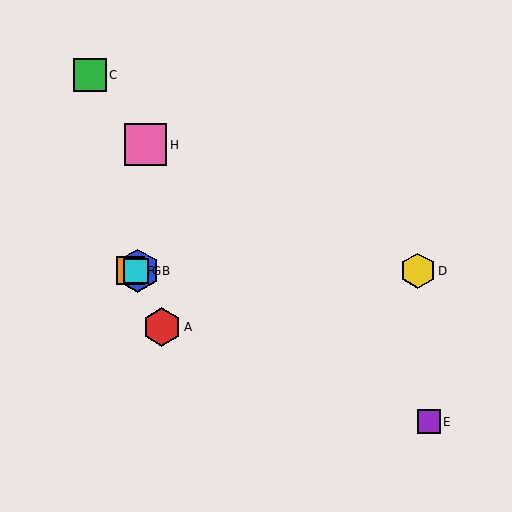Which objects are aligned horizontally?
Objects B, D, F, G are aligned horizontally.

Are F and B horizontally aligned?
Yes, both are at y≈271.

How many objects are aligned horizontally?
4 objects (B, D, F, G) are aligned horizontally.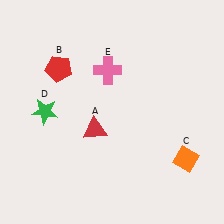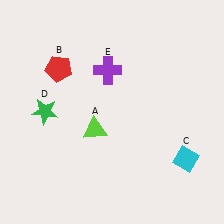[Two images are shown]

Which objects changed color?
A changed from red to lime. C changed from orange to cyan. E changed from pink to purple.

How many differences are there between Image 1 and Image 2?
There are 3 differences between the two images.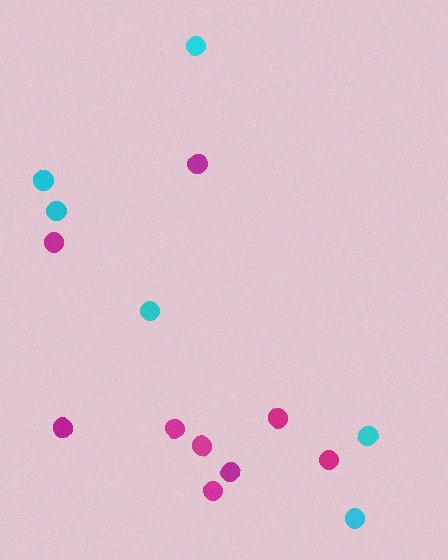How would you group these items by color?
There are 2 groups: one group of cyan circles (6) and one group of magenta circles (9).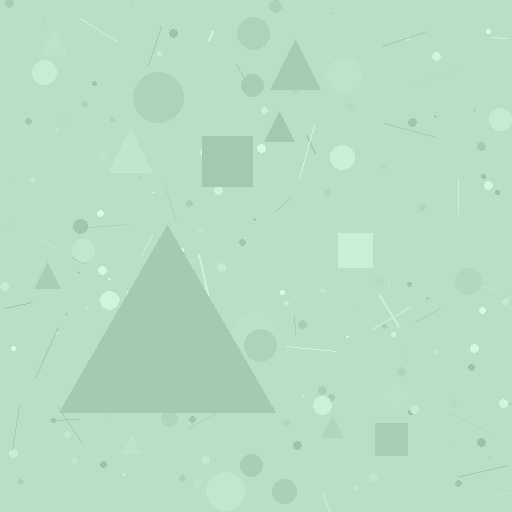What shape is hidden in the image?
A triangle is hidden in the image.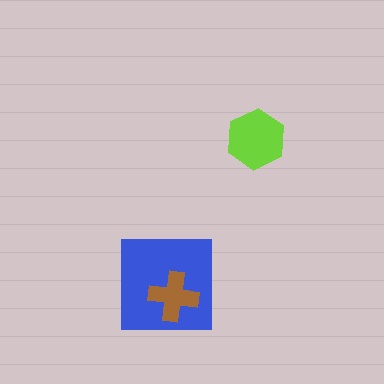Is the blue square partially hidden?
Yes, it is partially covered by another shape.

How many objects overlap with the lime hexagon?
0 objects overlap with the lime hexagon.